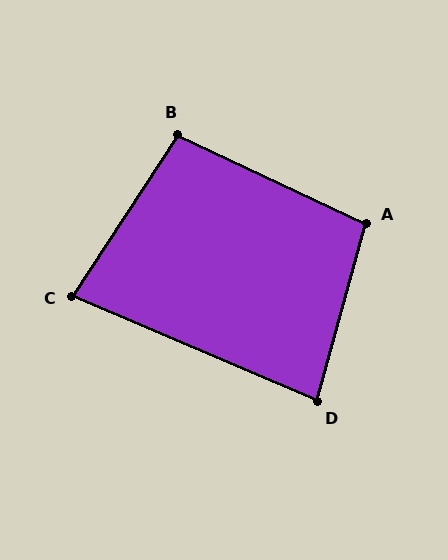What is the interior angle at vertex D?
Approximately 82 degrees (acute).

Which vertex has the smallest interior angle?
C, at approximately 80 degrees.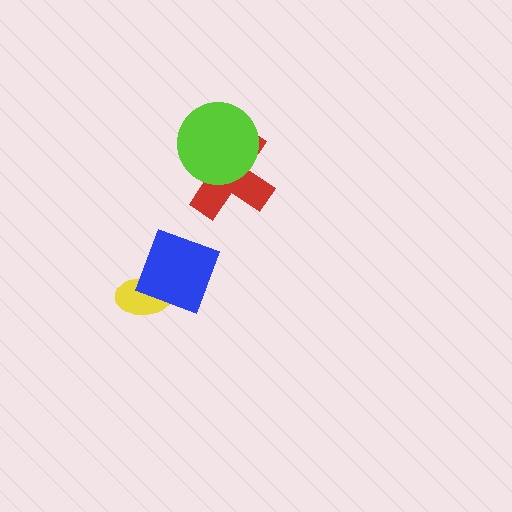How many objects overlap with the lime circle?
1 object overlaps with the lime circle.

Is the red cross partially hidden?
Yes, it is partially covered by another shape.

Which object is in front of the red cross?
The lime circle is in front of the red cross.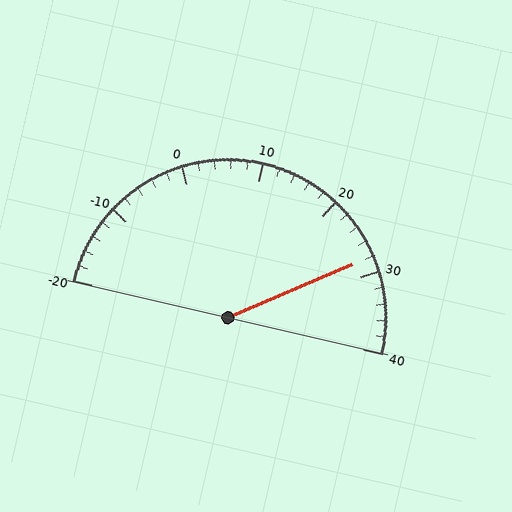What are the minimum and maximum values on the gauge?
The gauge ranges from -20 to 40.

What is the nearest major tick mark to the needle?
The nearest major tick mark is 30.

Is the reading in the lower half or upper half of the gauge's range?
The reading is in the upper half of the range (-20 to 40).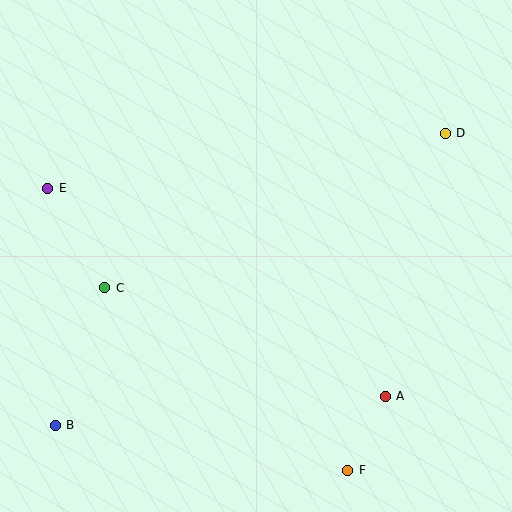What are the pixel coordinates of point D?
Point D is at (445, 133).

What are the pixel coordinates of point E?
Point E is at (48, 188).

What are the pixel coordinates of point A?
Point A is at (385, 396).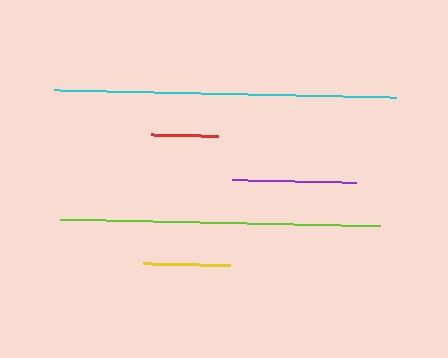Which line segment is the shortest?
The red line is the shortest at approximately 67 pixels.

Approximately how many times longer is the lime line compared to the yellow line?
The lime line is approximately 3.7 times the length of the yellow line.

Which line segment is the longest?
The cyan line is the longest at approximately 342 pixels.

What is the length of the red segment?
The red segment is approximately 67 pixels long.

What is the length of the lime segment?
The lime segment is approximately 320 pixels long.